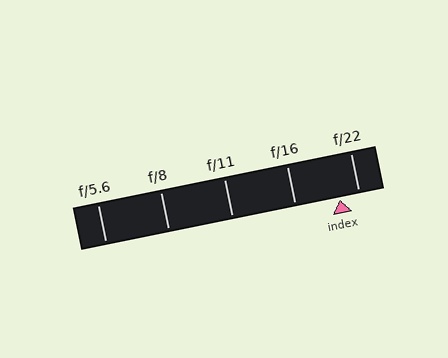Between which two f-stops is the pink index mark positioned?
The index mark is between f/16 and f/22.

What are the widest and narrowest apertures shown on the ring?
The widest aperture shown is f/5.6 and the narrowest is f/22.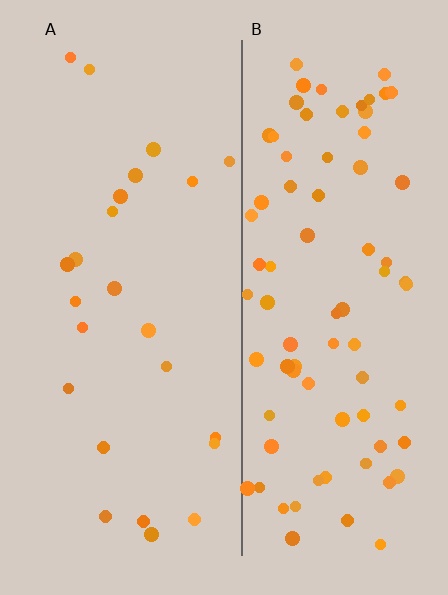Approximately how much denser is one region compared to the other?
Approximately 3.4× — region B over region A.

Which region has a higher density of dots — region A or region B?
B (the right).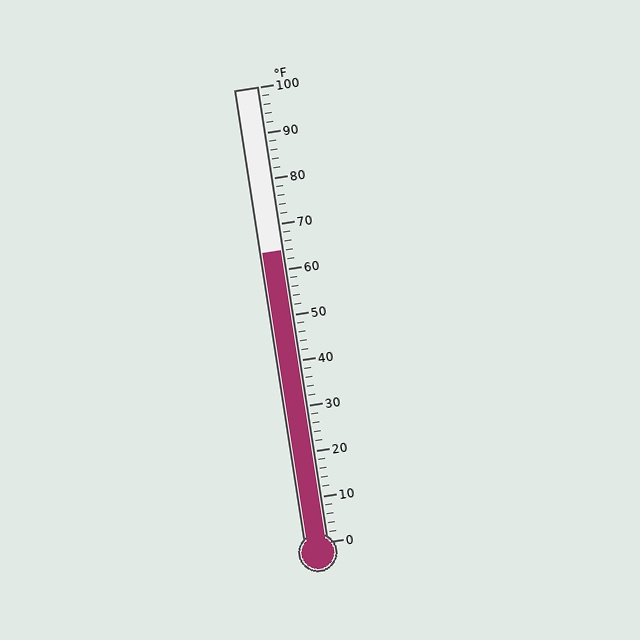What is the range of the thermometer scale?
The thermometer scale ranges from 0°F to 100°F.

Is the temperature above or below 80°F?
The temperature is below 80°F.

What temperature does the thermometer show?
The thermometer shows approximately 64°F.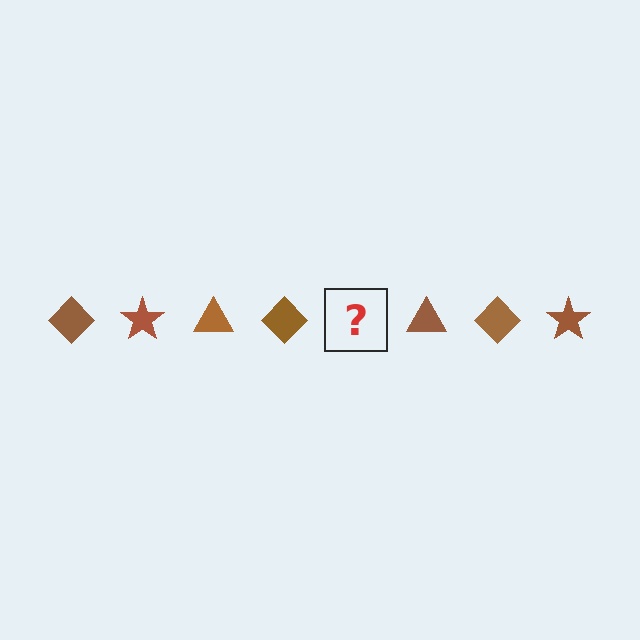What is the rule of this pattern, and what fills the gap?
The rule is that the pattern cycles through diamond, star, triangle shapes in brown. The gap should be filled with a brown star.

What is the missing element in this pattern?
The missing element is a brown star.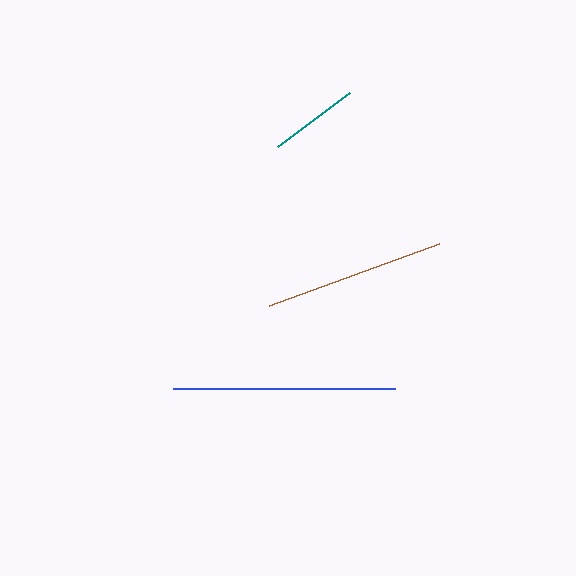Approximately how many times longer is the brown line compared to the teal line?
The brown line is approximately 2.0 times the length of the teal line.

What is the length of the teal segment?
The teal segment is approximately 91 pixels long.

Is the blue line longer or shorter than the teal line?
The blue line is longer than the teal line.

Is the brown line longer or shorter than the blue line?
The blue line is longer than the brown line.